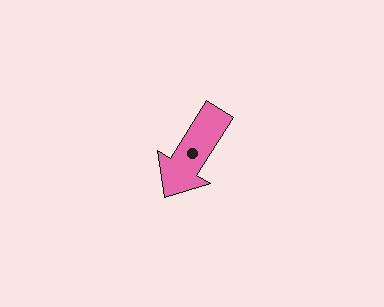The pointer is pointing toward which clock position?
Roughly 7 o'clock.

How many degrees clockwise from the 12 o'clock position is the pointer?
Approximately 212 degrees.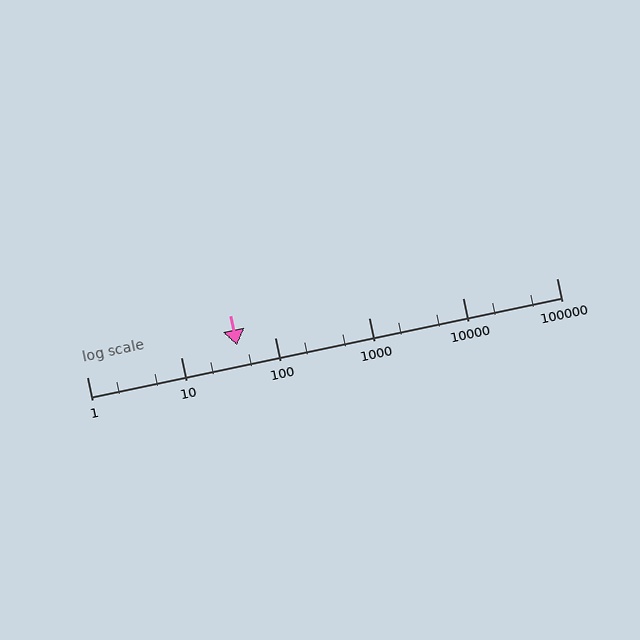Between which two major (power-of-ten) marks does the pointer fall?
The pointer is between 10 and 100.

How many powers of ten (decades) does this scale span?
The scale spans 5 decades, from 1 to 100000.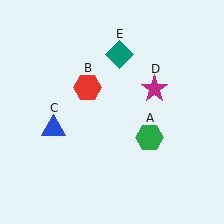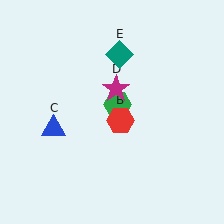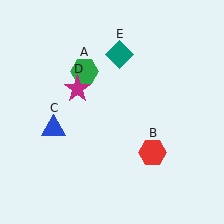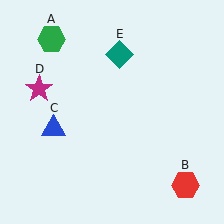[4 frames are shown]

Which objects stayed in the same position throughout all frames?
Blue triangle (object C) and teal diamond (object E) remained stationary.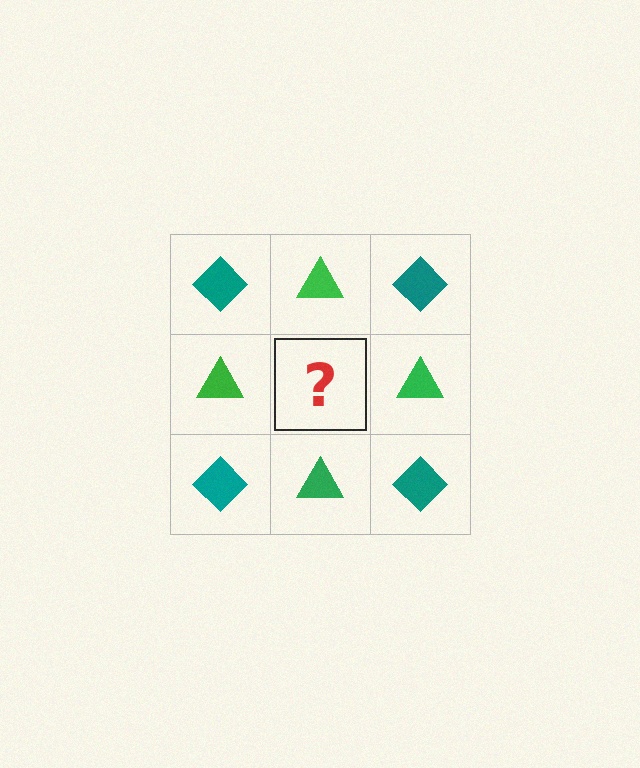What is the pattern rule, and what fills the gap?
The rule is that it alternates teal diamond and green triangle in a checkerboard pattern. The gap should be filled with a teal diamond.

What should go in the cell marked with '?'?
The missing cell should contain a teal diamond.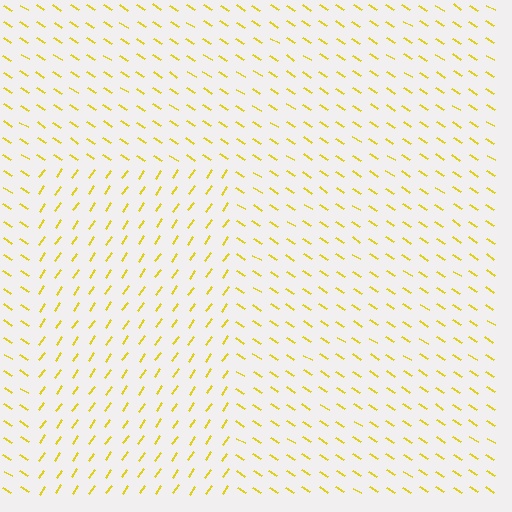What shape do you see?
I see a rectangle.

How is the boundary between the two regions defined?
The boundary is defined purely by a change in line orientation (approximately 87 degrees difference). All lines are the same color and thickness.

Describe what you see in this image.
The image is filled with small yellow line segments. A rectangle region in the image has lines oriented differently from the surrounding lines, creating a visible texture boundary.